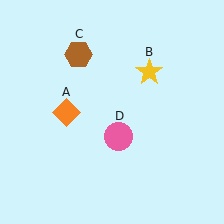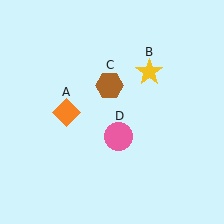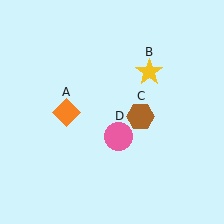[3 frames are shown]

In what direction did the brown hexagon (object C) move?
The brown hexagon (object C) moved down and to the right.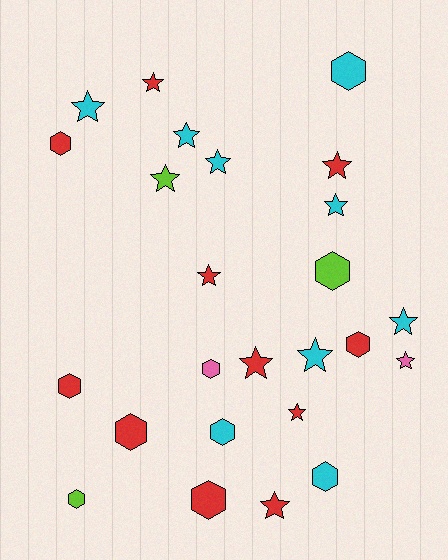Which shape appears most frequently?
Star, with 14 objects.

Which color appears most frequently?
Red, with 11 objects.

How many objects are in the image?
There are 25 objects.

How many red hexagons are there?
There are 5 red hexagons.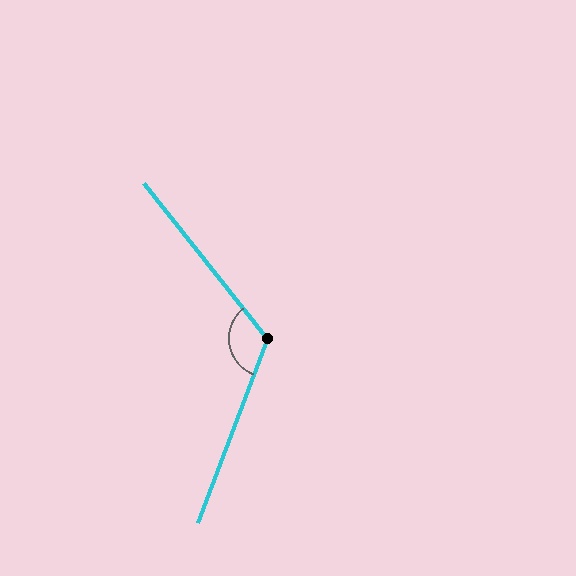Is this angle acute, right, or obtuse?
It is obtuse.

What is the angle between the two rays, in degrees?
Approximately 121 degrees.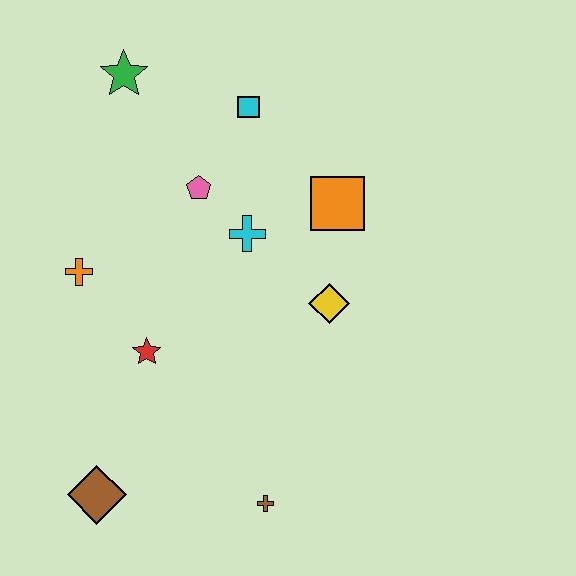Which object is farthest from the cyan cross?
The brown diamond is farthest from the cyan cross.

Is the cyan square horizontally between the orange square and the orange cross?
Yes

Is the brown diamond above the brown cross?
Yes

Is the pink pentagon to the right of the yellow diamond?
No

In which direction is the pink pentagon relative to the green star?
The pink pentagon is below the green star.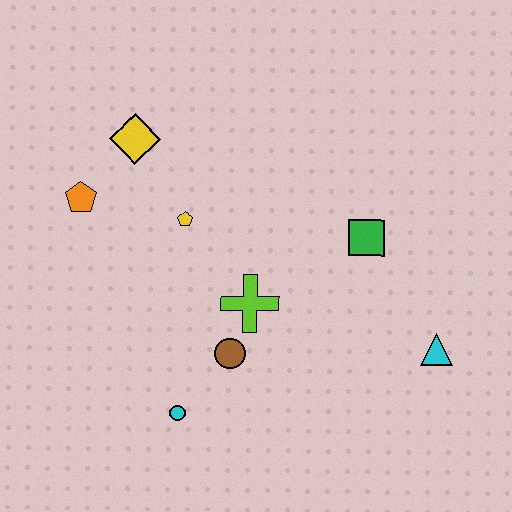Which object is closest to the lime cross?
The brown circle is closest to the lime cross.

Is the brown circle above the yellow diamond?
No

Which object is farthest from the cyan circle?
The yellow diamond is farthest from the cyan circle.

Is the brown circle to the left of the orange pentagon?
No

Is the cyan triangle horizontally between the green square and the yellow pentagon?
No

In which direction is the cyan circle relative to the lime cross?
The cyan circle is below the lime cross.